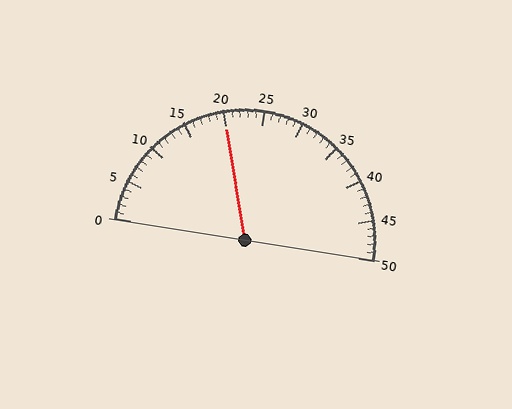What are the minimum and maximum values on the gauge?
The gauge ranges from 0 to 50.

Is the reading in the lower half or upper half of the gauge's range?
The reading is in the lower half of the range (0 to 50).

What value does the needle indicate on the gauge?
The needle indicates approximately 20.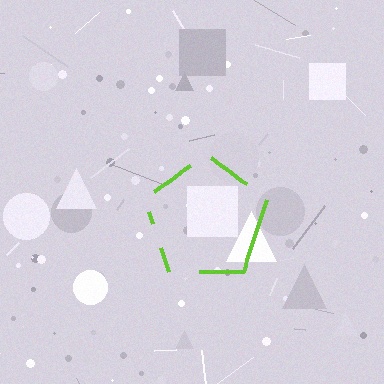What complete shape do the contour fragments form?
The contour fragments form a pentagon.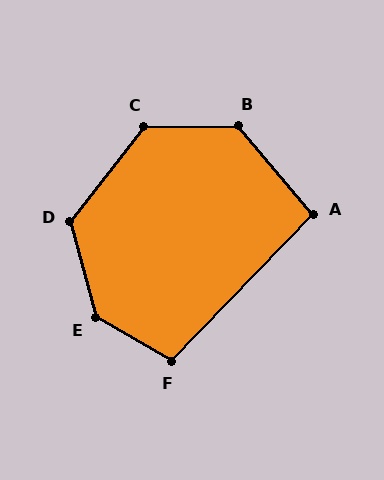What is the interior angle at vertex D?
Approximately 127 degrees (obtuse).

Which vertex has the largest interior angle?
E, at approximately 136 degrees.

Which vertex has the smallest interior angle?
A, at approximately 96 degrees.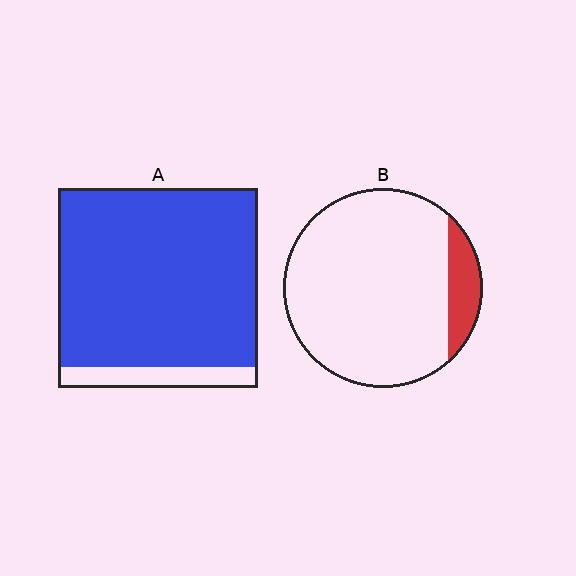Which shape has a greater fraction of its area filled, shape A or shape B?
Shape A.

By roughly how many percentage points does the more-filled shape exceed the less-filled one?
By roughly 80 percentage points (A over B).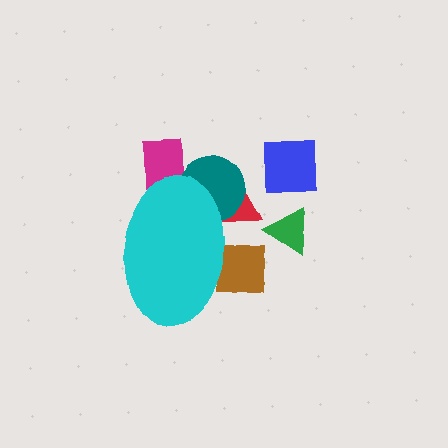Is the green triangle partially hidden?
No, the green triangle is fully visible.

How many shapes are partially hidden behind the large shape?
4 shapes are partially hidden.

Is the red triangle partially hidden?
Yes, the red triangle is partially hidden behind the cyan ellipse.